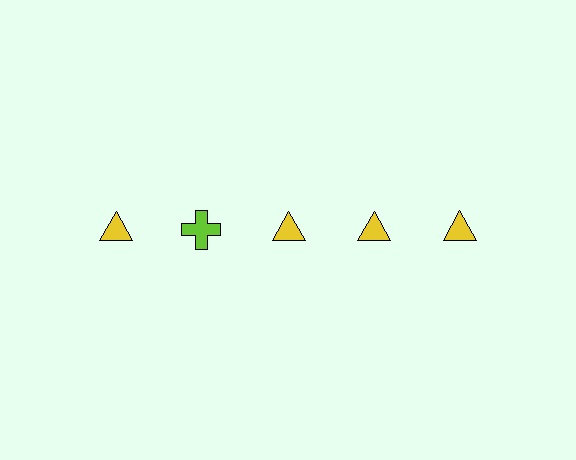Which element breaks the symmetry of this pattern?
The lime cross in the top row, second from left column breaks the symmetry. All other shapes are yellow triangles.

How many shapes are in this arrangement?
There are 5 shapes arranged in a grid pattern.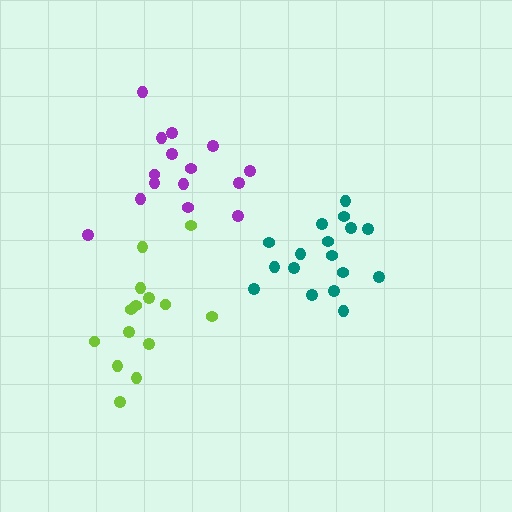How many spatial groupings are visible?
There are 3 spatial groupings.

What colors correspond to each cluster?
The clusters are colored: purple, teal, lime.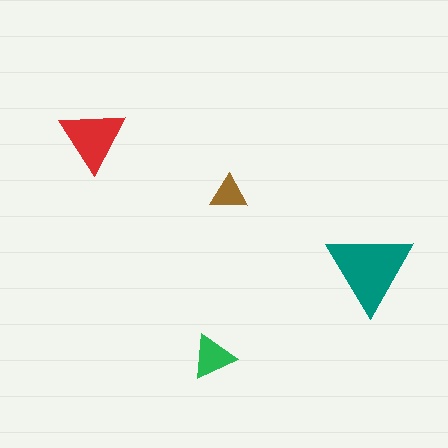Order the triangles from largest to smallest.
the teal one, the red one, the green one, the brown one.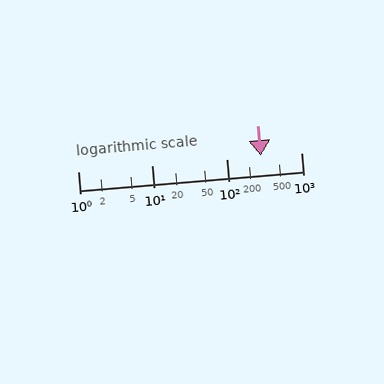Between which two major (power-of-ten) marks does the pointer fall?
The pointer is between 100 and 1000.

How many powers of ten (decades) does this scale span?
The scale spans 3 decades, from 1 to 1000.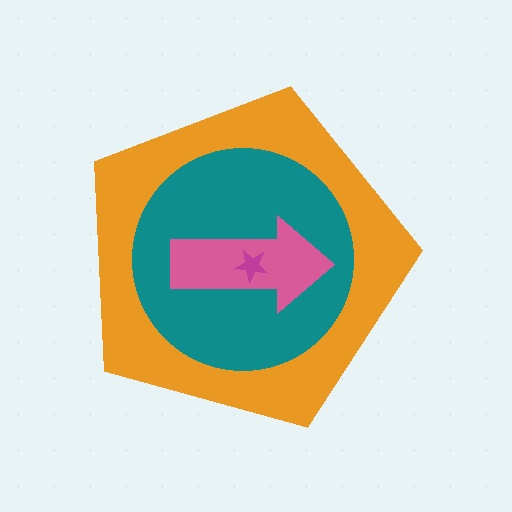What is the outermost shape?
The orange pentagon.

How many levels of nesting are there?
4.